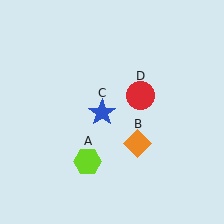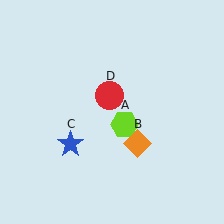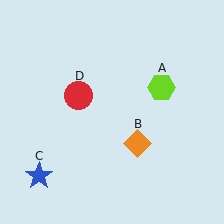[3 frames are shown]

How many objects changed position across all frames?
3 objects changed position: lime hexagon (object A), blue star (object C), red circle (object D).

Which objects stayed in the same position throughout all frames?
Orange diamond (object B) remained stationary.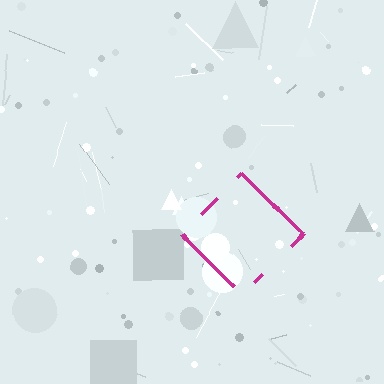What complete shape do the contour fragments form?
The contour fragments form a diamond.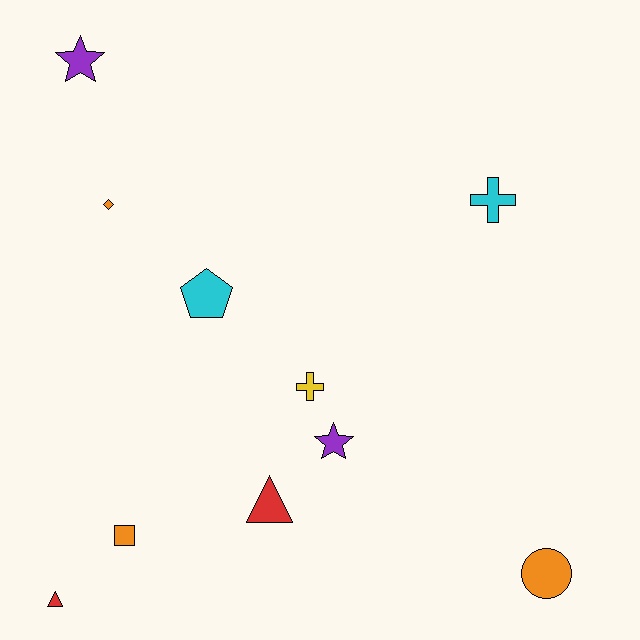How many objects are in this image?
There are 10 objects.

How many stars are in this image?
There are 2 stars.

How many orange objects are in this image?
There are 3 orange objects.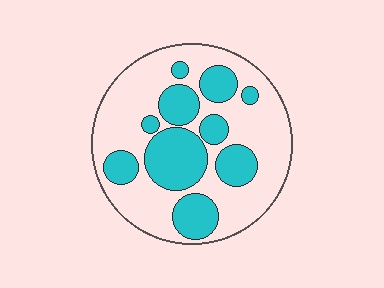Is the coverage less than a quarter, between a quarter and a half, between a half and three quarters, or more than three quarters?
Between a quarter and a half.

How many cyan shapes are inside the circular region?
10.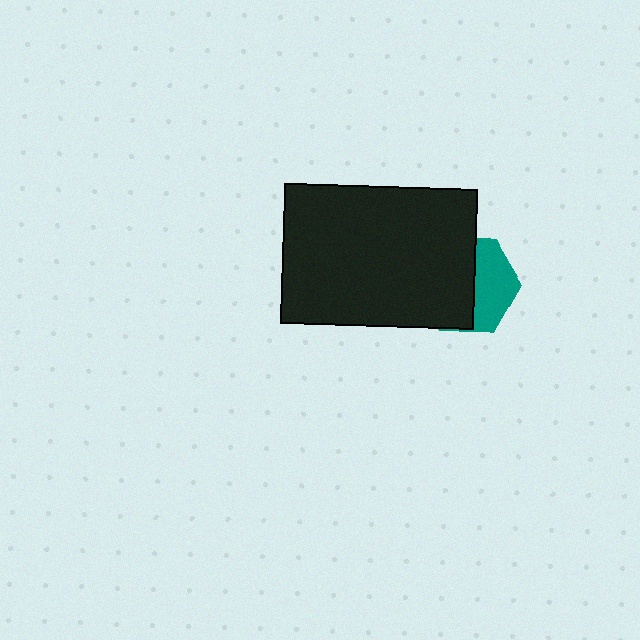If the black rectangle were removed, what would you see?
You would see the complete teal hexagon.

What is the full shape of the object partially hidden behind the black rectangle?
The partially hidden object is a teal hexagon.